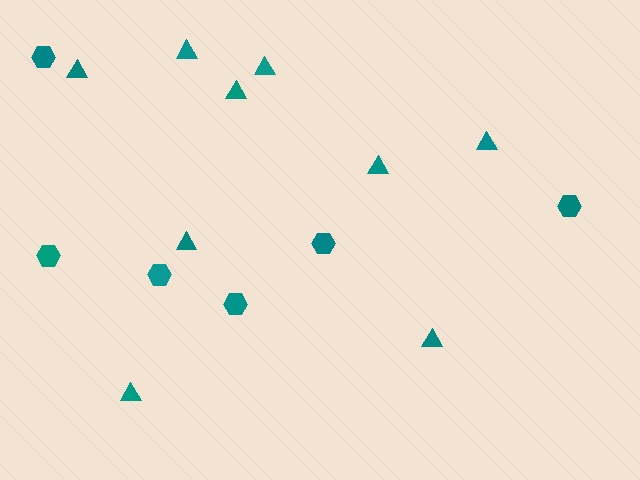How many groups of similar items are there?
There are 2 groups: one group of hexagons (6) and one group of triangles (9).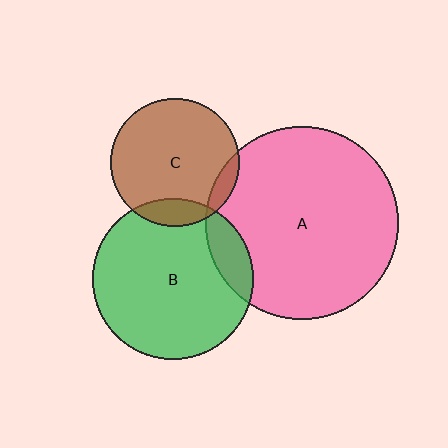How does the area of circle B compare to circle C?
Approximately 1.6 times.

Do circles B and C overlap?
Yes.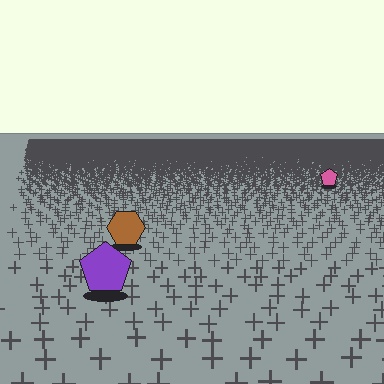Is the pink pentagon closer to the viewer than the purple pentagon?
No. The purple pentagon is closer — you can tell from the texture gradient: the ground texture is coarser near it.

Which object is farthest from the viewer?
The pink pentagon is farthest from the viewer. It appears smaller and the ground texture around it is denser.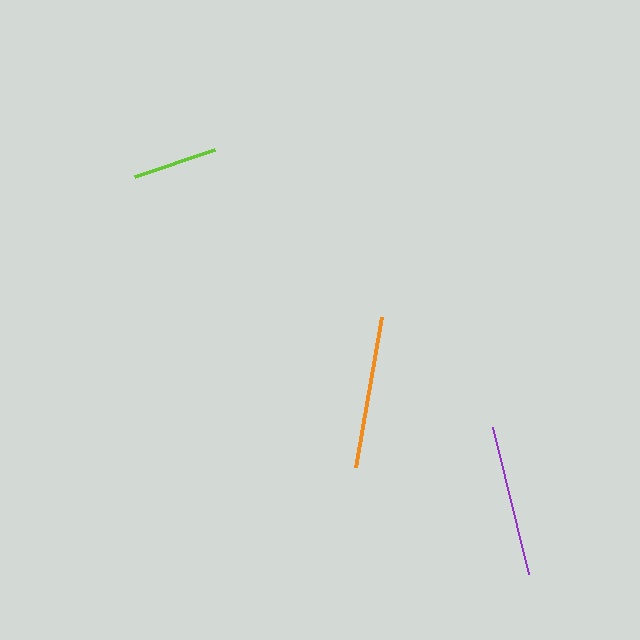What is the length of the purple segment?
The purple segment is approximately 152 pixels long.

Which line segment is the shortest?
The lime line is the shortest at approximately 84 pixels.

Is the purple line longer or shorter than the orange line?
The orange line is longer than the purple line.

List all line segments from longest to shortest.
From longest to shortest: orange, purple, lime.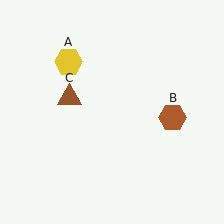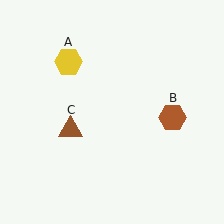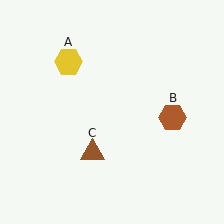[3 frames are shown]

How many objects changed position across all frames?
1 object changed position: brown triangle (object C).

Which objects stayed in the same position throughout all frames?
Yellow hexagon (object A) and brown hexagon (object B) remained stationary.